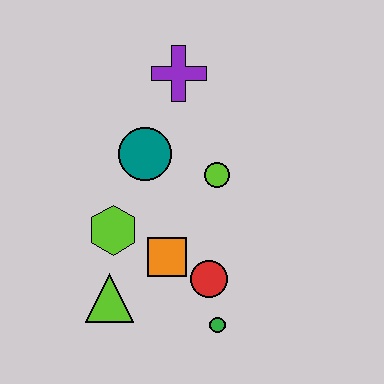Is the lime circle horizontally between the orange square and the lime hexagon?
No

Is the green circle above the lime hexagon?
No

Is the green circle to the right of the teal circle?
Yes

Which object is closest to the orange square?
The red circle is closest to the orange square.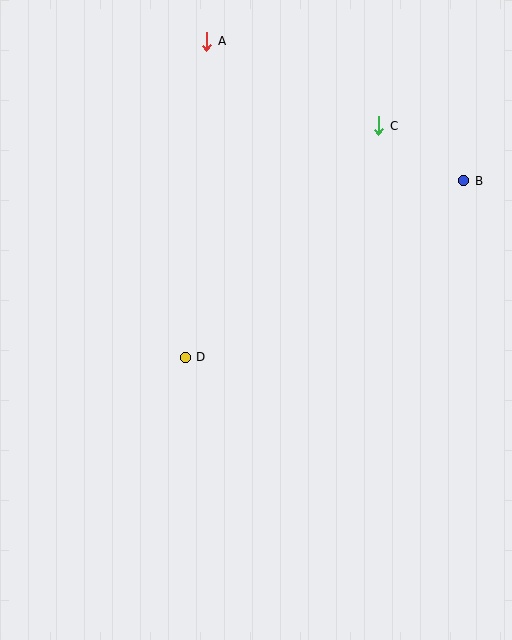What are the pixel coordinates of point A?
Point A is at (207, 41).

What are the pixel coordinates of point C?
Point C is at (379, 126).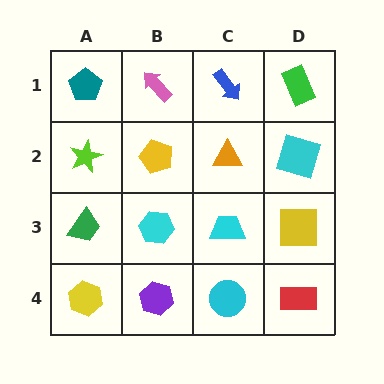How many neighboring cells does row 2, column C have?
4.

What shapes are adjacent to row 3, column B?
A yellow pentagon (row 2, column B), a purple hexagon (row 4, column B), a green trapezoid (row 3, column A), a cyan trapezoid (row 3, column C).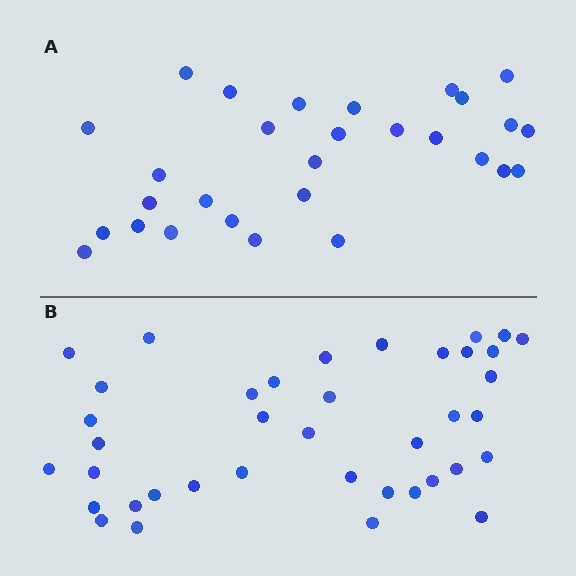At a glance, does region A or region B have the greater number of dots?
Region B (the bottom region) has more dots.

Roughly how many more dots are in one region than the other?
Region B has roughly 10 or so more dots than region A.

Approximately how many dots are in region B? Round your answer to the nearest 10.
About 40 dots. (The exact count is 39, which rounds to 40.)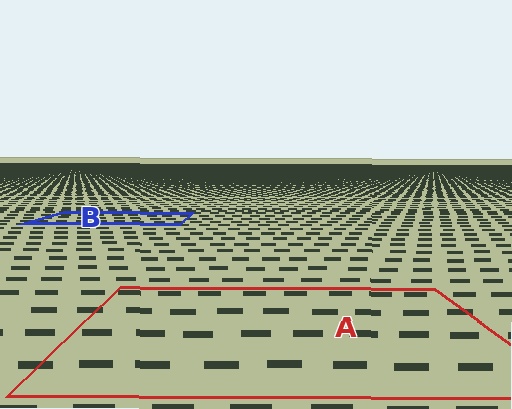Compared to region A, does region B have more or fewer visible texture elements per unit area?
Region B has more texture elements per unit area — they are packed more densely because it is farther away.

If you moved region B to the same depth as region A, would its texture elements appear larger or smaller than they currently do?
They would appear larger. At a closer depth, the same texture elements are projected at a bigger on-screen size.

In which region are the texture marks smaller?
The texture marks are smaller in region B, because it is farther away.